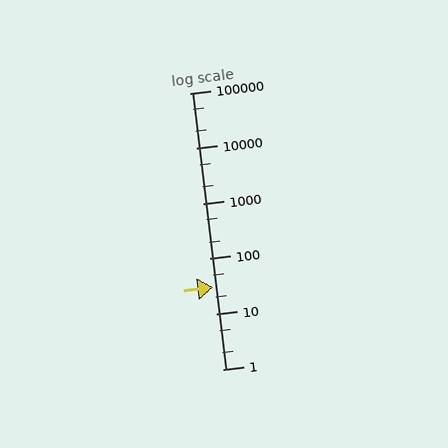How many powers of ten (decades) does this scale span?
The scale spans 5 decades, from 1 to 100000.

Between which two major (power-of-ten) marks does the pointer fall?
The pointer is between 10 and 100.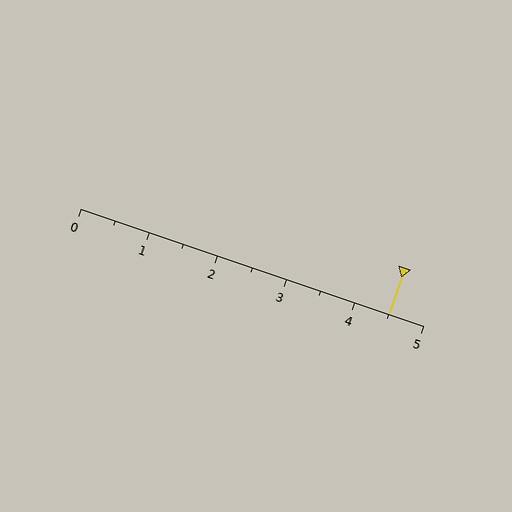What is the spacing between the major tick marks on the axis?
The major ticks are spaced 1 apart.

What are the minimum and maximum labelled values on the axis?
The axis runs from 0 to 5.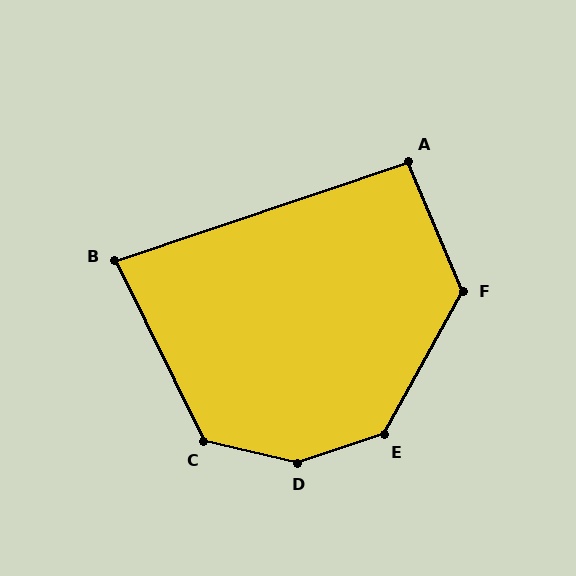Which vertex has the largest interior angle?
D, at approximately 149 degrees.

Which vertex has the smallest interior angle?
B, at approximately 83 degrees.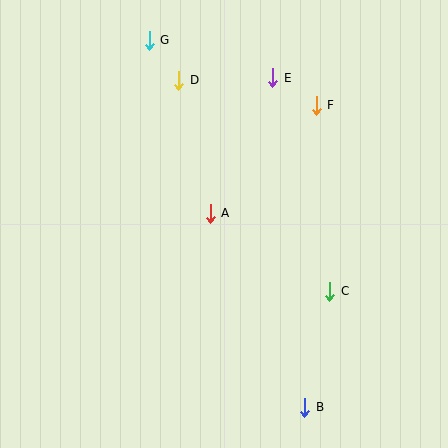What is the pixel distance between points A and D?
The distance between A and D is 137 pixels.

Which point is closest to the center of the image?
Point A at (210, 213) is closest to the center.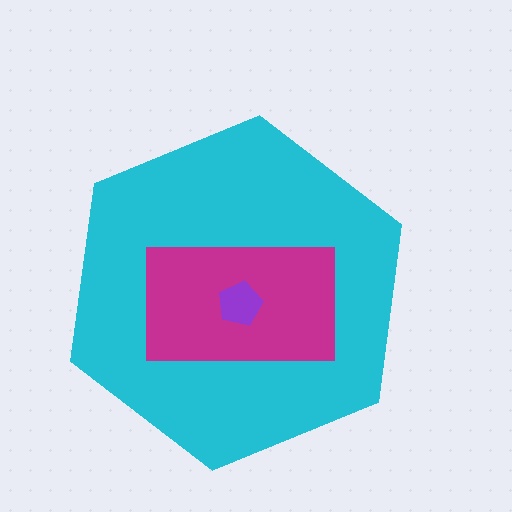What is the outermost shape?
The cyan hexagon.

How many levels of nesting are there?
3.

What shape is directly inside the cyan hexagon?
The magenta rectangle.